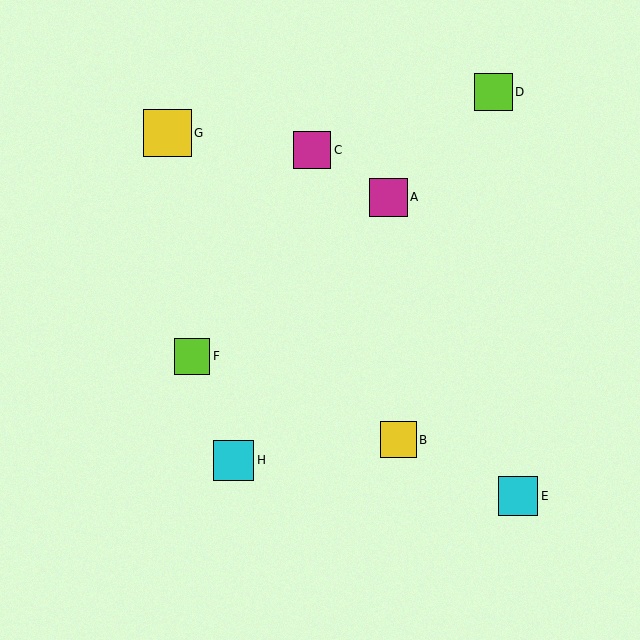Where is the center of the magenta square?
The center of the magenta square is at (312, 150).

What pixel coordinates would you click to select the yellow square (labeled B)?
Click at (398, 440) to select the yellow square B.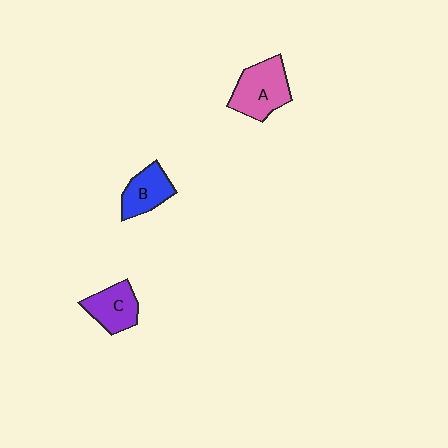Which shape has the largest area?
Shape A (pink).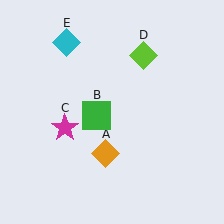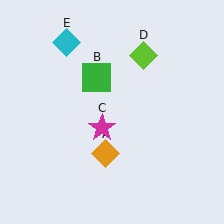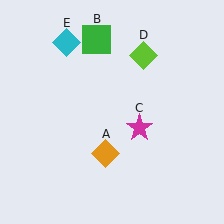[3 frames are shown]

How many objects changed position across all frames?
2 objects changed position: green square (object B), magenta star (object C).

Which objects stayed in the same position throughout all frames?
Orange diamond (object A) and lime diamond (object D) and cyan diamond (object E) remained stationary.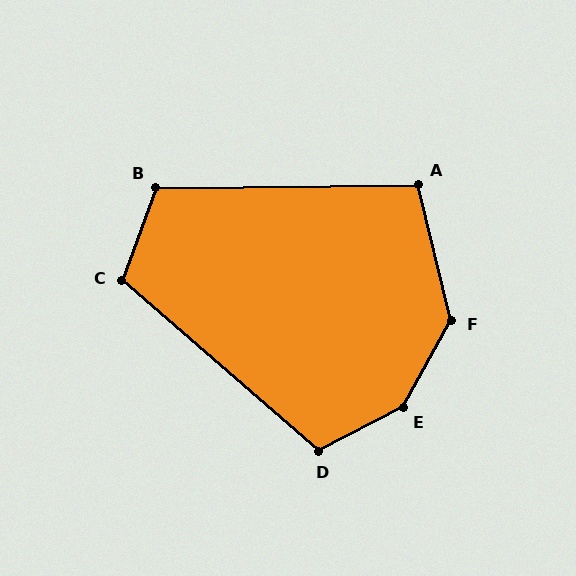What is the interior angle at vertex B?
Approximately 111 degrees (obtuse).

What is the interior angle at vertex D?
Approximately 112 degrees (obtuse).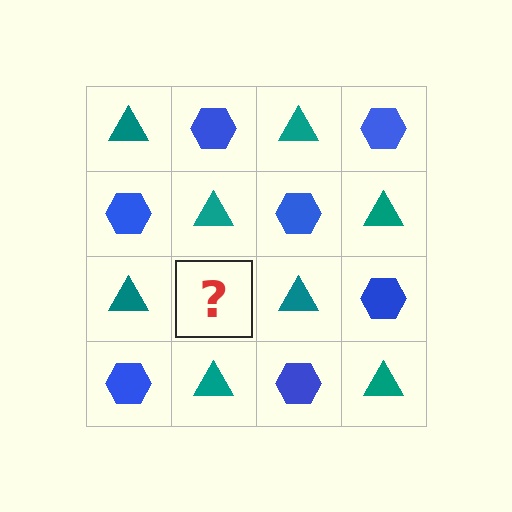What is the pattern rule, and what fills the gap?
The rule is that it alternates teal triangle and blue hexagon in a checkerboard pattern. The gap should be filled with a blue hexagon.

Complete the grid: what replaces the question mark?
The question mark should be replaced with a blue hexagon.